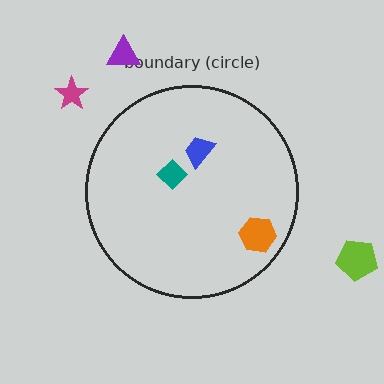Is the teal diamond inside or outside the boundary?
Inside.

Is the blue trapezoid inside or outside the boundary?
Inside.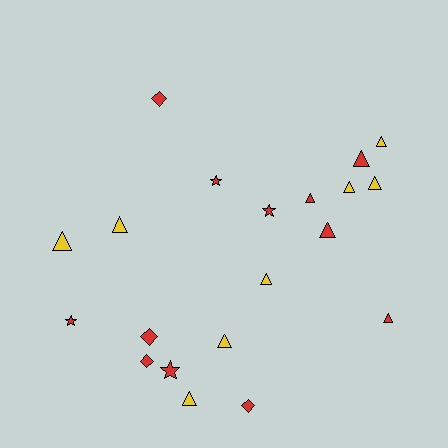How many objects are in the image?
There are 20 objects.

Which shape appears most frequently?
Triangle, with 12 objects.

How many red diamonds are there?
There are 4 red diamonds.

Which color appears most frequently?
Red, with 12 objects.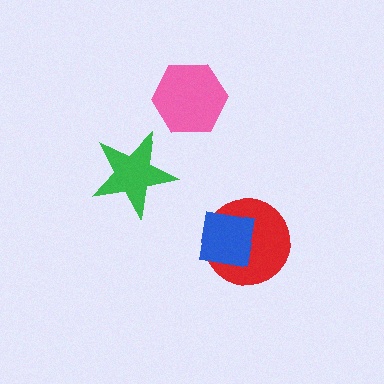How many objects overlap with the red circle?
1 object overlaps with the red circle.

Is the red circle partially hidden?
Yes, it is partially covered by another shape.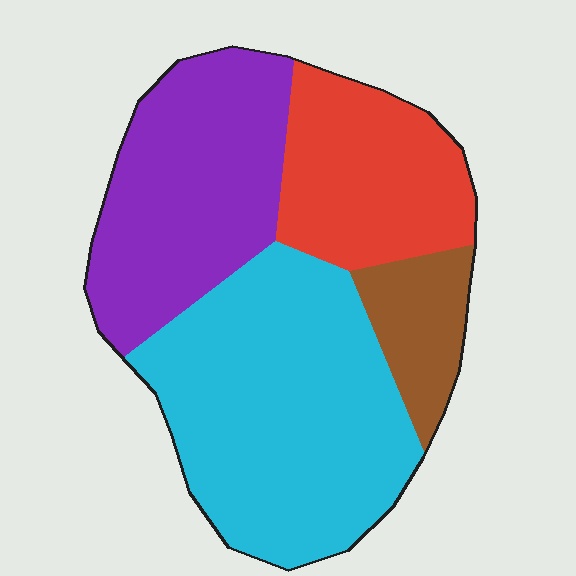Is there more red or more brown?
Red.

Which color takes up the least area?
Brown, at roughly 10%.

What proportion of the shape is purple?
Purple covers about 30% of the shape.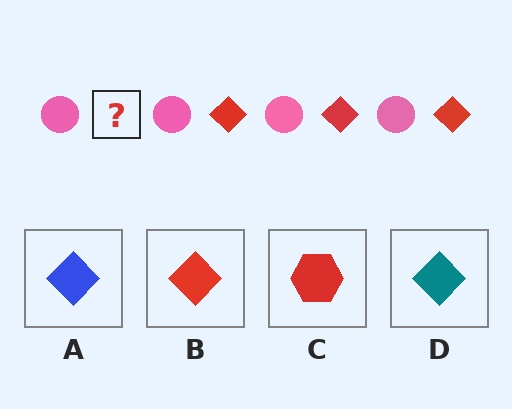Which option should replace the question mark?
Option B.